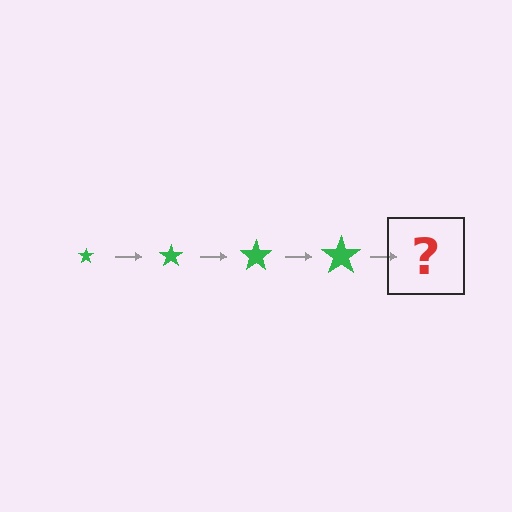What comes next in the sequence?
The next element should be a green star, larger than the previous one.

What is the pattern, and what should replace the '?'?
The pattern is that the star gets progressively larger each step. The '?' should be a green star, larger than the previous one.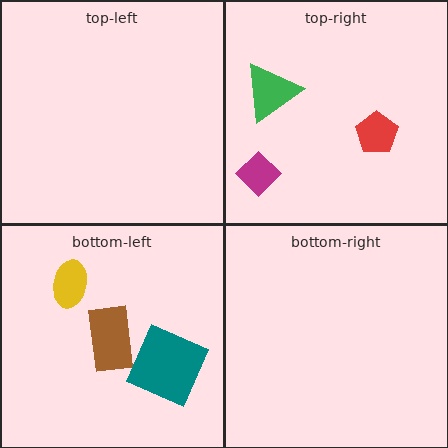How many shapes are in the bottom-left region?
3.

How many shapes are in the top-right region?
3.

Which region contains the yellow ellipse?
The bottom-left region.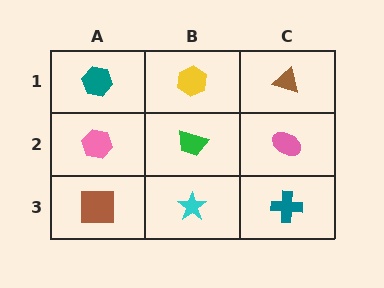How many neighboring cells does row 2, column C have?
3.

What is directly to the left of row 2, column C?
A green trapezoid.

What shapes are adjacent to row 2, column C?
A brown triangle (row 1, column C), a teal cross (row 3, column C), a green trapezoid (row 2, column B).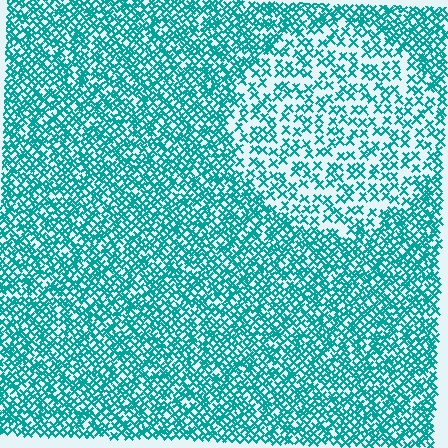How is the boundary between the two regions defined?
The boundary is defined by a change in element density (approximately 2.1x ratio). All elements are the same color, size, and shape.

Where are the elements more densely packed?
The elements are more densely packed outside the circle boundary.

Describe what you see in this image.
The image contains small teal elements arranged at two different densities. A circle-shaped region is visible where the elements are less densely packed than the surrounding area.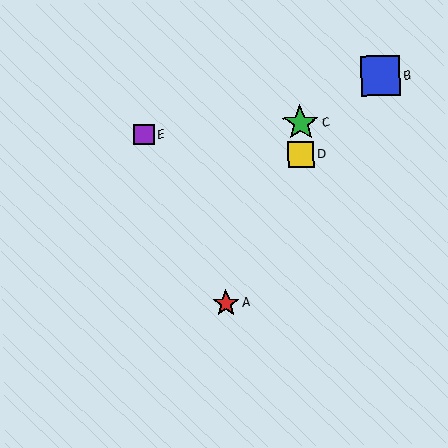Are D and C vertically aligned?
Yes, both are at x≈301.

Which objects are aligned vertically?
Objects C, D are aligned vertically.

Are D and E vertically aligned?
No, D is at x≈301 and E is at x≈144.